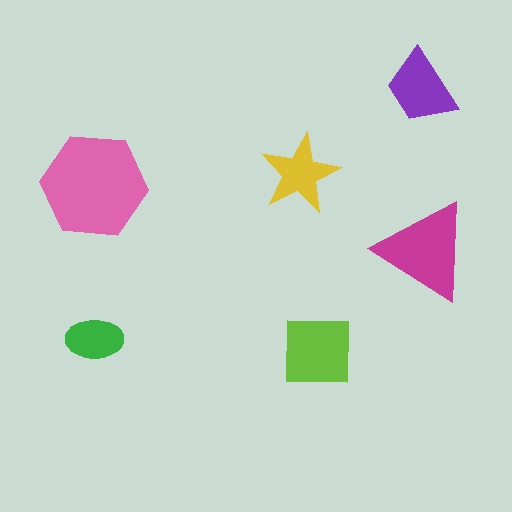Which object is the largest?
The pink hexagon.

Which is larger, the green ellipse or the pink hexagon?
The pink hexagon.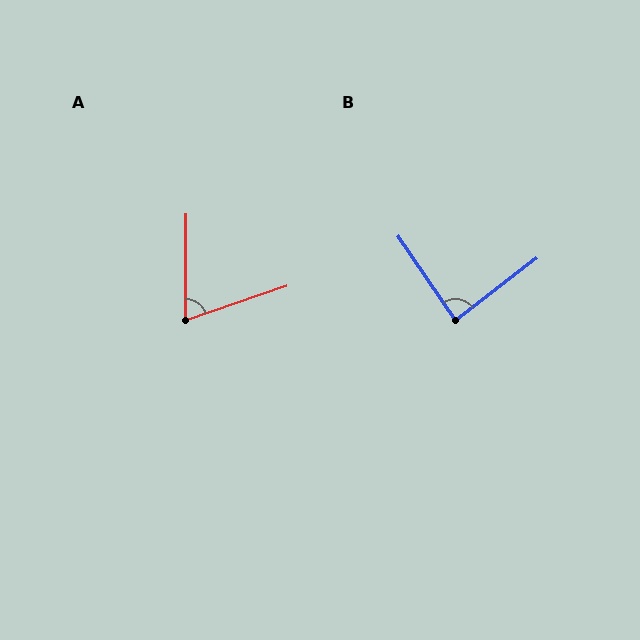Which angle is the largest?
B, at approximately 86 degrees.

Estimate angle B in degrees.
Approximately 86 degrees.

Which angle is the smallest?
A, at approximately 71 degrees.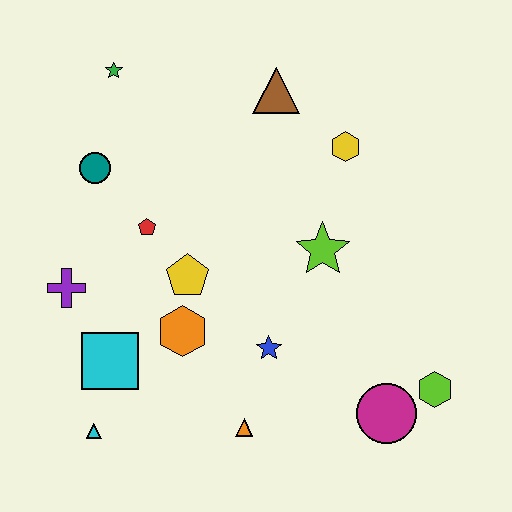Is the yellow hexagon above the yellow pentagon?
Yes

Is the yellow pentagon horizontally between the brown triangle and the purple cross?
Yes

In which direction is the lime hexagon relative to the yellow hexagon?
The lime hexagon is below the yellow hexagon.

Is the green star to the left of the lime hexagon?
Yes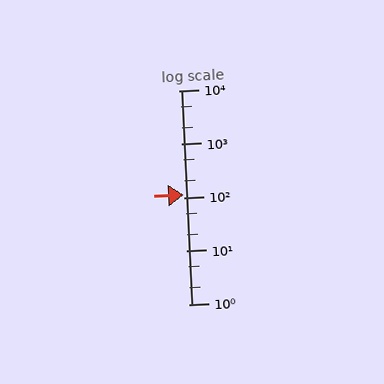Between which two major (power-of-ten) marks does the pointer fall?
The pointer is between 100 and 1000.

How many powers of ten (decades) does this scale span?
The scale spans 4 decades, from 1 to 10000.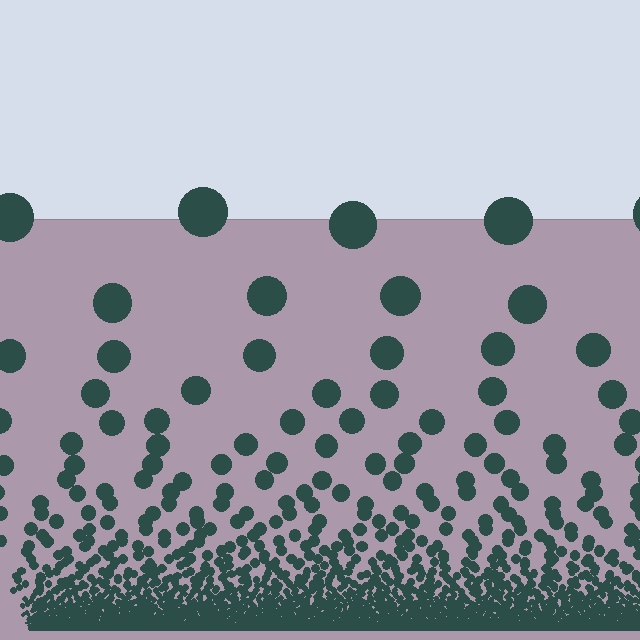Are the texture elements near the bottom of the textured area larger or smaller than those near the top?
Smaller. The gradient is inverted — elements near the bottom are smaller and denser.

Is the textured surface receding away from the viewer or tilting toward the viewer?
The surface appears to tilt toward the viewer. Texture elements get larger and sparser toward the top.